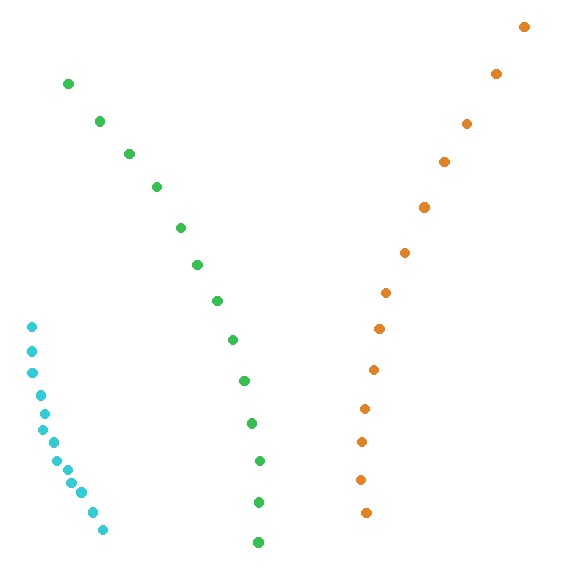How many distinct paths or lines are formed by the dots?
There are 3 distinct paths.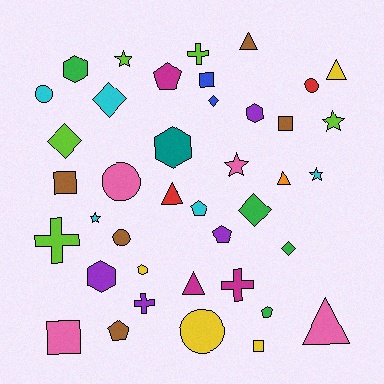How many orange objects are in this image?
There is 1 orange object.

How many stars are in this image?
There are 5 stars.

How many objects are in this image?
There are 40 objects.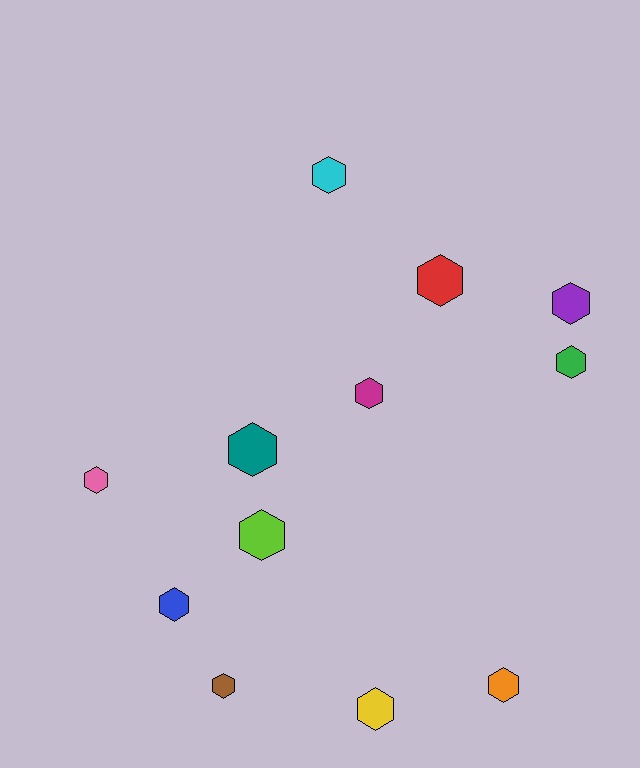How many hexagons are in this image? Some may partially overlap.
There are 12 hexagons.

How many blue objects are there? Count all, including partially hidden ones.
There is 1 blue object.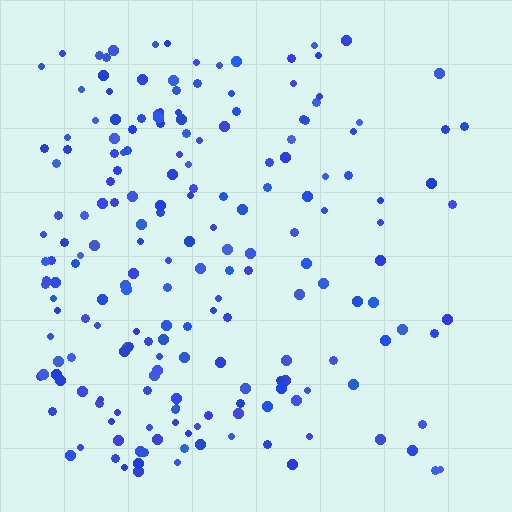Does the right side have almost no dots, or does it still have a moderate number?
Still a moderate number, just noticeably fewer than the left.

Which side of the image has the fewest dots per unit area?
The right.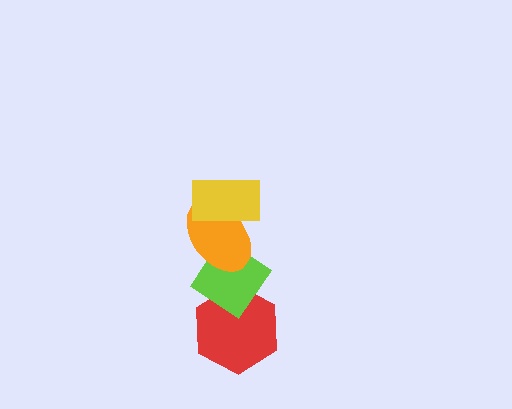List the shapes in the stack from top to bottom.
From top to bottom: the yellow rectangle, the orange ellipse, the lime diamond, the red hexagon.